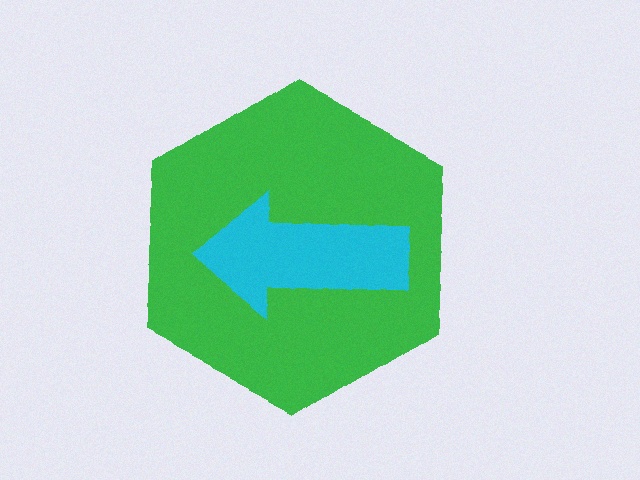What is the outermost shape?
The green hexagon.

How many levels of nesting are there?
2.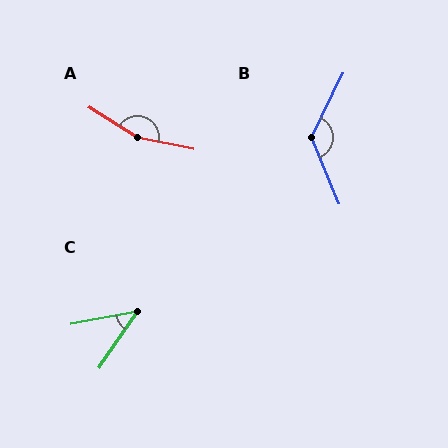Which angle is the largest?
A, at approximately 159 degrees.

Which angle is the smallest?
C, at approximately 45 degrees.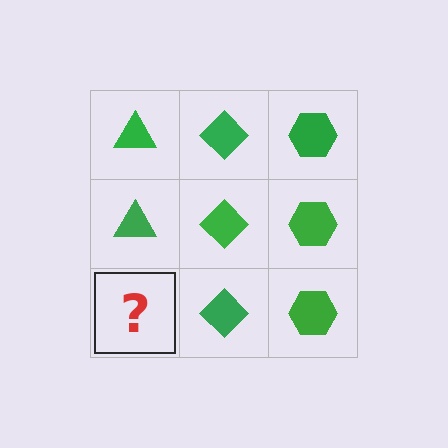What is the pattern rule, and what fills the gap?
The rule is that each column has a consistent shape. The gap should be filled with a green triangle.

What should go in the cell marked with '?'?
The missing cell should contain a green triangle.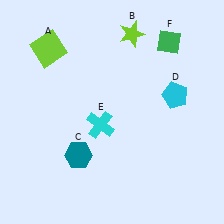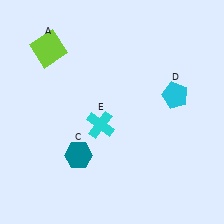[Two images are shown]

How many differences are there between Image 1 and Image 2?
There are 2 differences between the two images.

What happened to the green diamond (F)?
The green diamond (F) was removed in Image 2. It was in the top-right area of Image 1.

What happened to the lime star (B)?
The lime star (B) was removed in Image 2. It was in the top-right area of Image 1.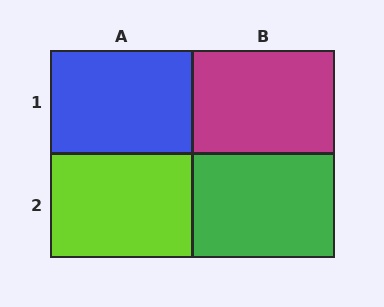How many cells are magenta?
1 cell is magenta.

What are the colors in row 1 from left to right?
Blue, magenta.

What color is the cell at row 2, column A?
Lime.